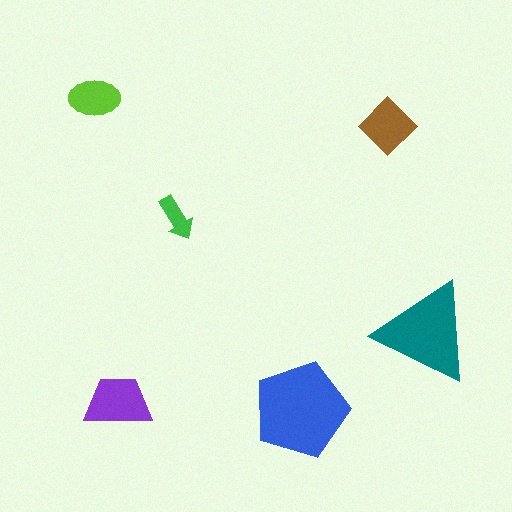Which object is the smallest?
The green arrow.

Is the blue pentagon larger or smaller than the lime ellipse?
Larger.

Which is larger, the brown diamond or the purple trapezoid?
The purple trapezoid.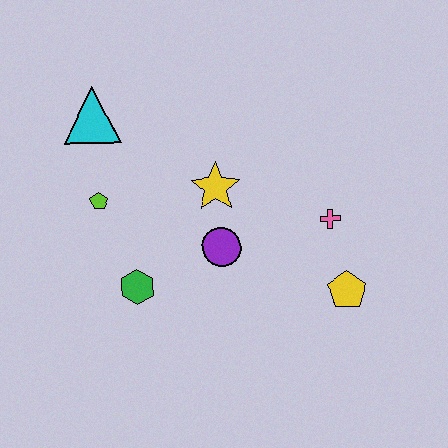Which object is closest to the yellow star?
The purple circle is closest to the yellow star.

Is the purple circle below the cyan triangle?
Yes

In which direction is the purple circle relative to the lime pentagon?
The purple circle is to the right of the lime pentagon.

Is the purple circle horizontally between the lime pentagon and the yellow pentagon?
Yes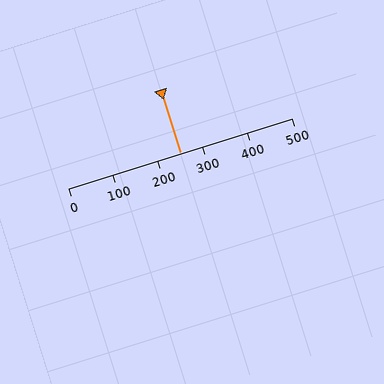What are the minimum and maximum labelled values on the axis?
The axis runs from 0 to 500.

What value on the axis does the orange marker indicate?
The marker indicates approximately 250.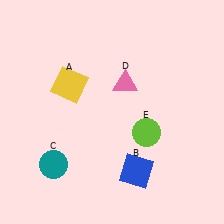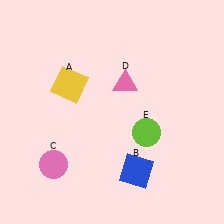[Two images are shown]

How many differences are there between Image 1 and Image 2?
There is 1 difference between the two images.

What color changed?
The circle (C) changed from teal in Image 1 to pink in Image 2.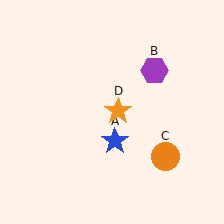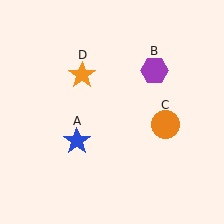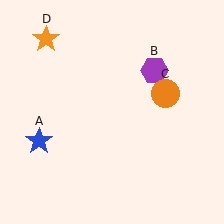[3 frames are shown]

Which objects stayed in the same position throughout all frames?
Purple hexagon (object B) remained stationary.